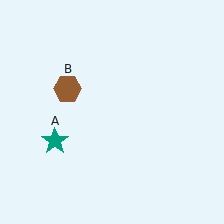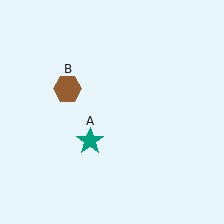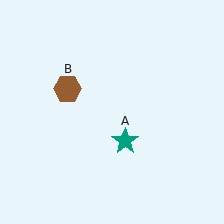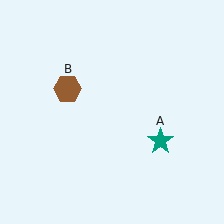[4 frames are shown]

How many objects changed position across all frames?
1 object changed position: teal star (object A).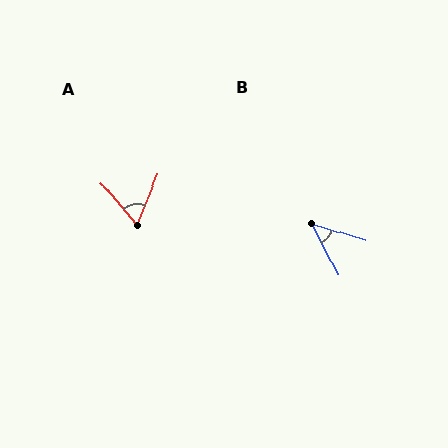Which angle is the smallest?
B, at approximately 46 degrees.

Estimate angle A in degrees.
Approximately 62 degrees.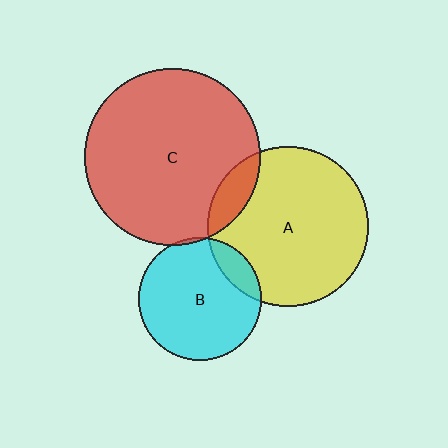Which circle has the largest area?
Circle C (red).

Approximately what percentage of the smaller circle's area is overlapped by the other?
Approximately 10%.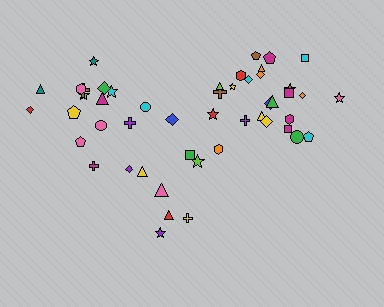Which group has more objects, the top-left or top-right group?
The top-right group.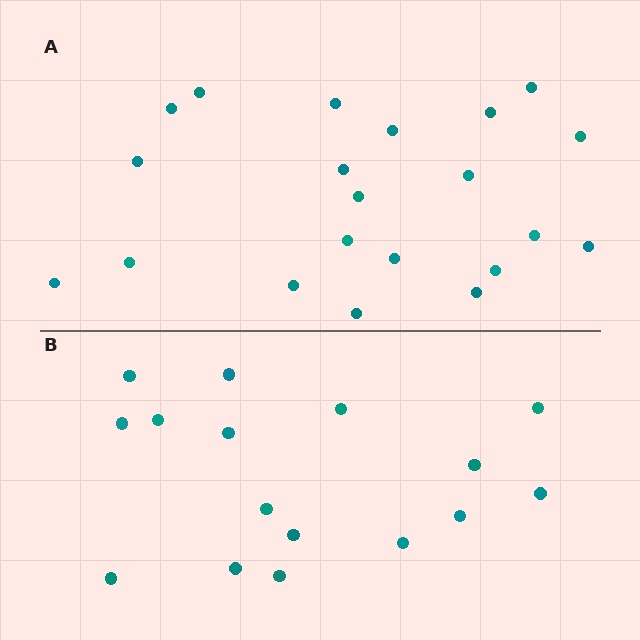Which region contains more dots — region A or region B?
Region A (the top region) has more dots.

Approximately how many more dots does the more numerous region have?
Region A has about 5 more dots than region B.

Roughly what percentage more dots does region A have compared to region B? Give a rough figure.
About 30% more.